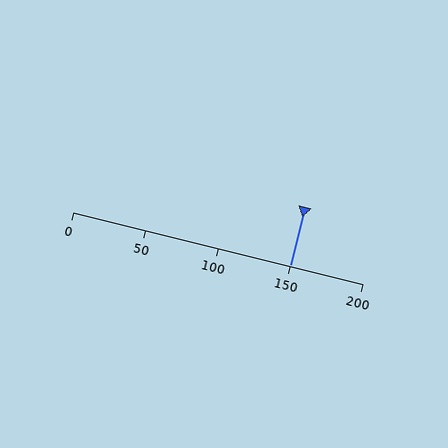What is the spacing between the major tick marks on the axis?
The major ticks are spaced 50 apart.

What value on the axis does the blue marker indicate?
The marker indicates approximately 150.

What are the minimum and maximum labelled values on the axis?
The axis runs from 0 to 200.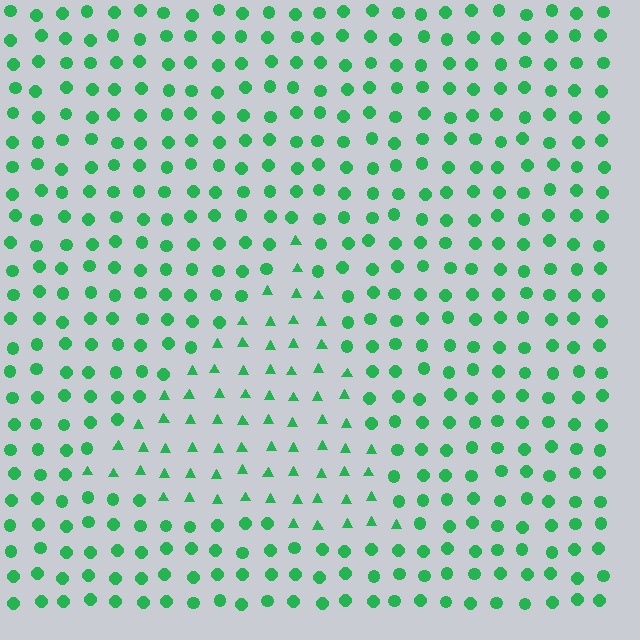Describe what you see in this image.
The image is filled with small green elements arranged in a uniform grid. A triangle-shaped region contains triangles, while the surrounding area contains circles. The boundary is defined purely by the change in element shape.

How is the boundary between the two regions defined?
The boundary is defined by a change in element shape: triangles inside vs. circles outside. All elements share the same color and spacing.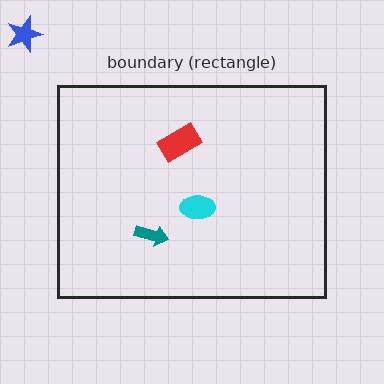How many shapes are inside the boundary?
3 inside, 1 outside.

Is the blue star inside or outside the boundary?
Outside.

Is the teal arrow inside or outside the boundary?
Inside.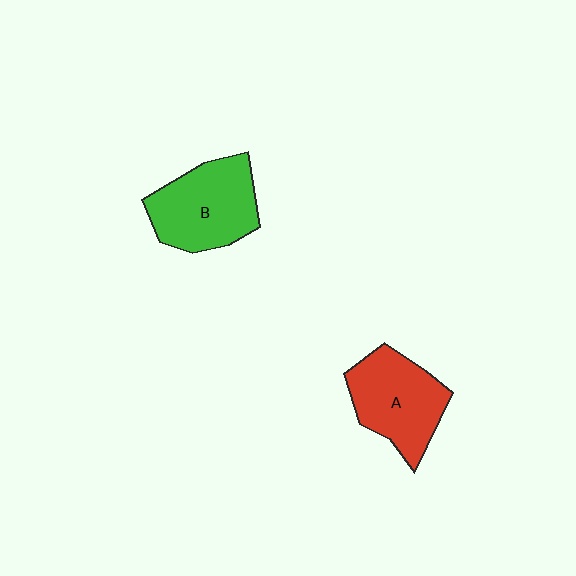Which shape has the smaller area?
Shape A (red).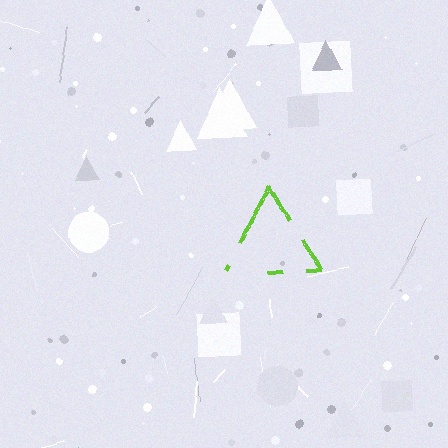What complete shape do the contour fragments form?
The contour fragments form a triangle.